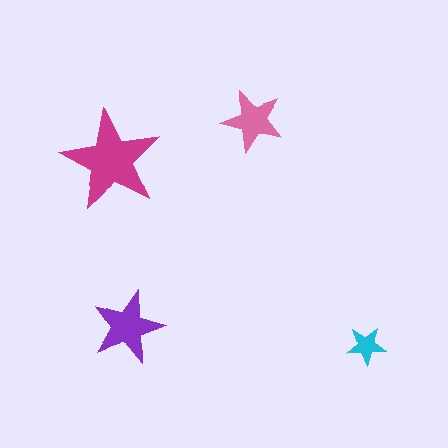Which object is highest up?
The pink star is topmost.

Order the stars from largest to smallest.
the magenta one, the purple one, the pink one, the cyan one.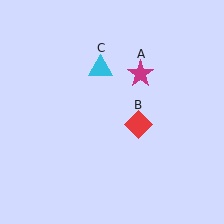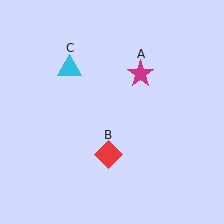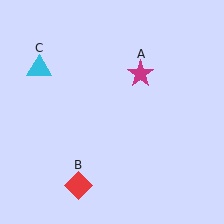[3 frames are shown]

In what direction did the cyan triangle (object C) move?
The cyan triangle (object C) moved left.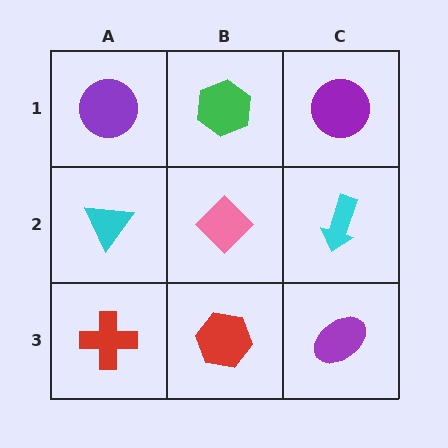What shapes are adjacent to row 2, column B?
A green hexagon (row 1, column B), a red hexagon (row 3, column B), a cyan triangle (row 2, column A), a cyan arrow (row 2, column C).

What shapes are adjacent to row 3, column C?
A cyan arrow (row 2, column C), a red hexagon (row 3, column B).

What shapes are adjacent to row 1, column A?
A cyan triangle (row 2, column A), a green hexagon (row 1, column B).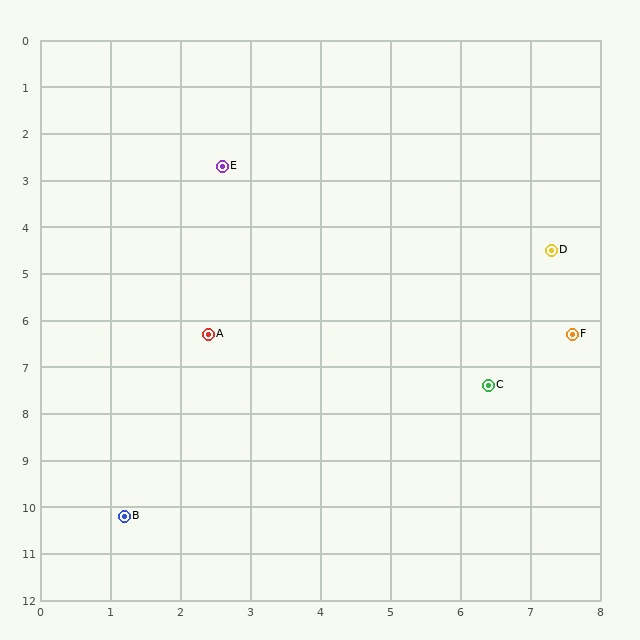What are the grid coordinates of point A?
Point A is at approximately (2.4, 6.3).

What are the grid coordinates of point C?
Point C is at approximately (6.4, 7.4).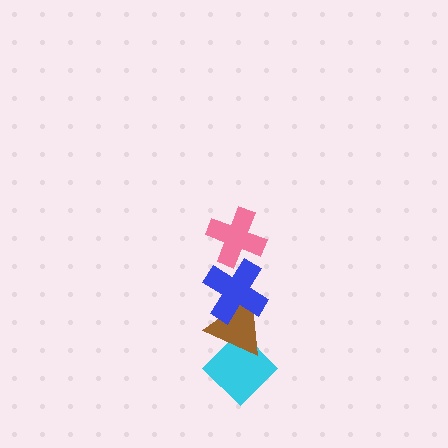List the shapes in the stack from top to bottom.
From top to bottom: the pink cross, the blue cross, the brown triangle, the cyan diamond.